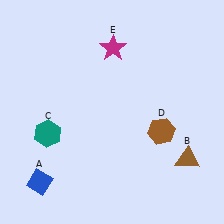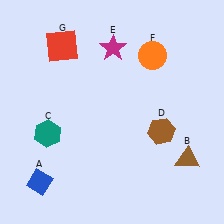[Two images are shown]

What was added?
An orange circle (F), a red square (G) were added in Image 2.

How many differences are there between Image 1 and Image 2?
There are 2 differences between the two images.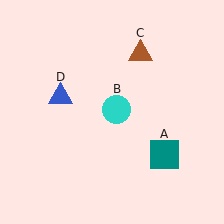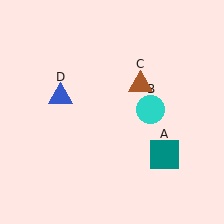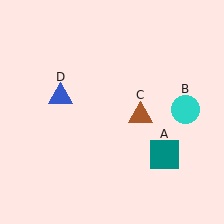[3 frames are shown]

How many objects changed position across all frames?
2 objects changed position: cyan circle (object B), brown triangle (object C).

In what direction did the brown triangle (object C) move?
The brown triangle (object C) moved down.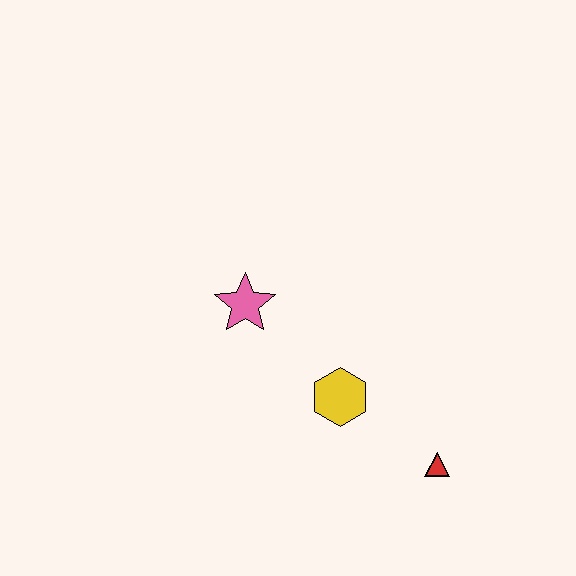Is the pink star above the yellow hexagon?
Yes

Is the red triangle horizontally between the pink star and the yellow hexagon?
No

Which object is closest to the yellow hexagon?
The red triangle is closest to the yellow hexagon.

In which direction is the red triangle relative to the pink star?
The red triangle is to the right of the pink star.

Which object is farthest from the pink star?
The red triangle is farthest from the pink star.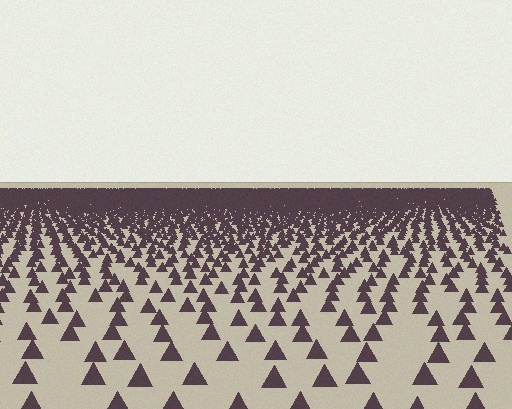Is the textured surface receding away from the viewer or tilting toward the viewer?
The surface is receding away from the viewer. Texture elements get smaller and denser toward the top.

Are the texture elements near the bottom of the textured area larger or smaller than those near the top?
Larger. Near the bottom, elements are closer to the viewer and appear at a bigger on-screen size.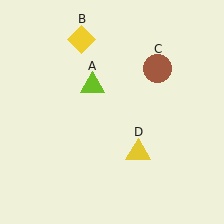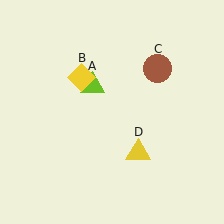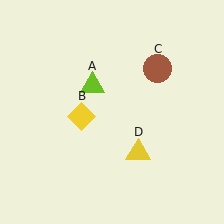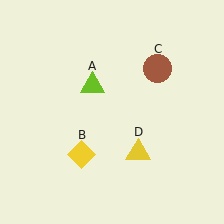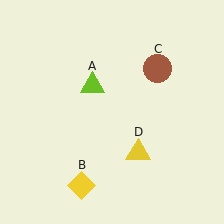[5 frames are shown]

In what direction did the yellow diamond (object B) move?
The yellow diamond (object B) moved down.